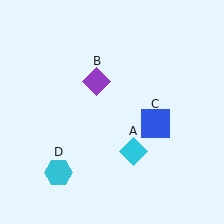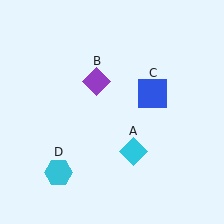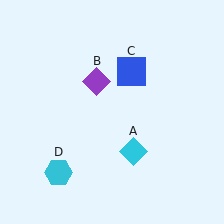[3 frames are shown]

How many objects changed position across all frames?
1 object changed position: blue square (object C).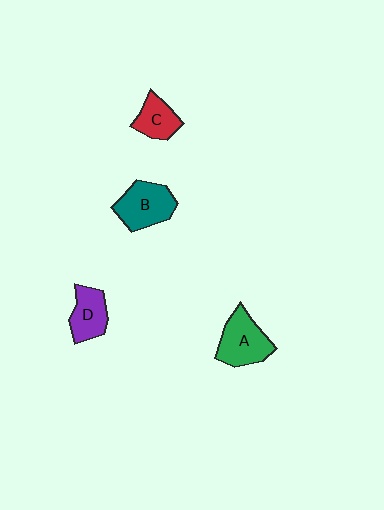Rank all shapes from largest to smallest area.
From largest to smallest: A (green), B (teal), D (purple), C (red).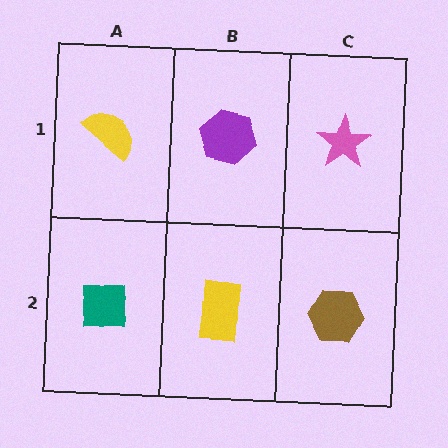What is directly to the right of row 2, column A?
A yellow rectangle.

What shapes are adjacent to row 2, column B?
A purple hexagon (row 1, column B), a teal square (row 2, column A), a brown hexagon (row 2, column C).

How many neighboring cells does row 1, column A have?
2.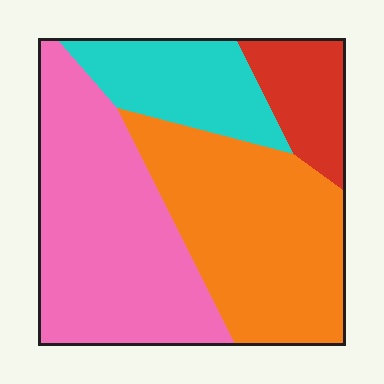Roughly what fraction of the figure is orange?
Orange covers 35% of the figure.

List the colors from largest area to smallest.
From largest to smallest: pink, orange, cyan, red.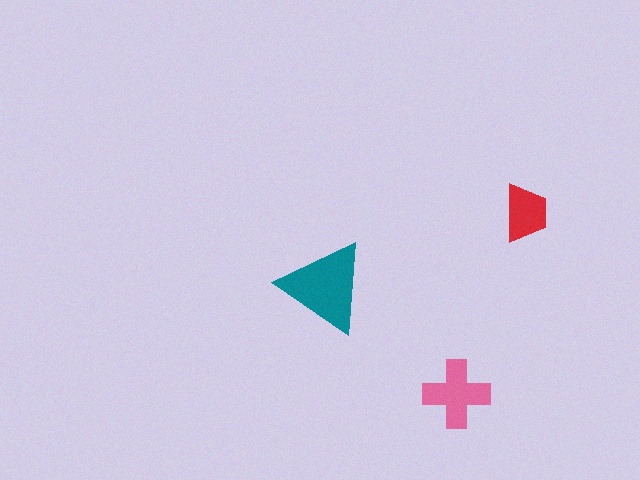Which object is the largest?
The teal triangle.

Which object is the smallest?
The red trapezoid.